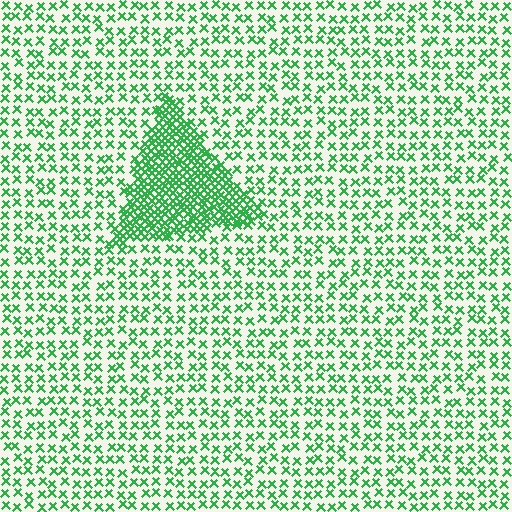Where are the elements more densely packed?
The elements are more densely packed inside the triangle boundary.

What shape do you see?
I see a triangle.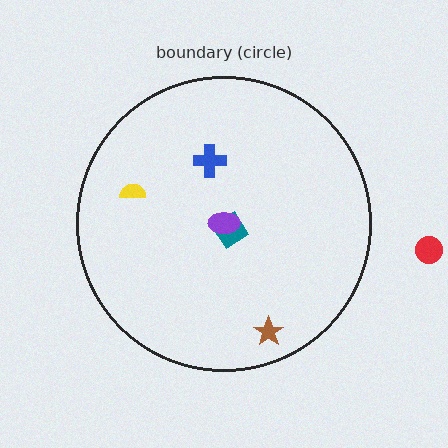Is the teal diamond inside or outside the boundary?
Inside.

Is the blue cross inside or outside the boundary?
Inside.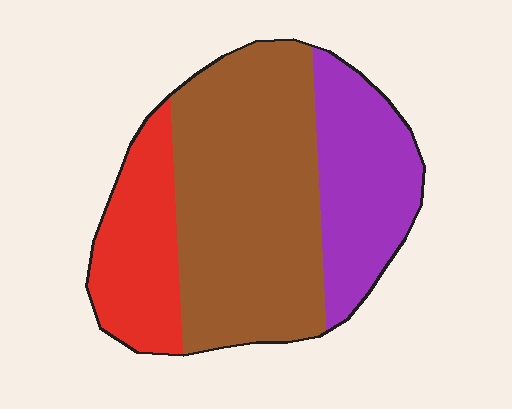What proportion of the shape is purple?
Purple covers about 25% of the shape.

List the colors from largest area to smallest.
From largest to smallest: brown, purple, red.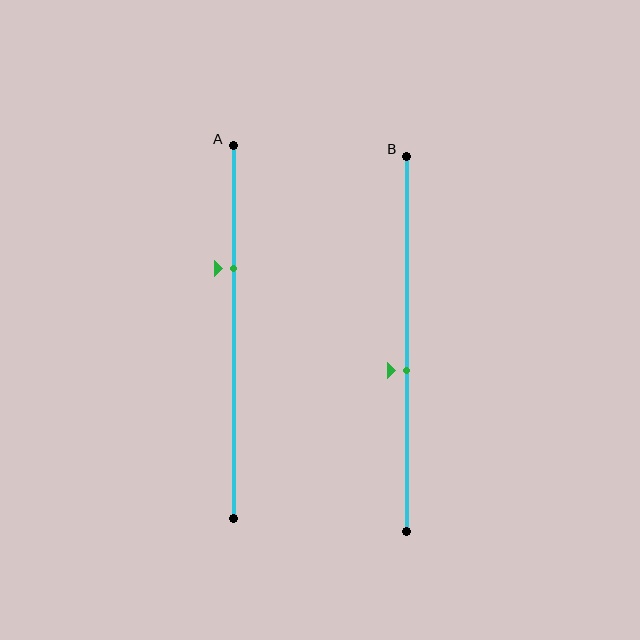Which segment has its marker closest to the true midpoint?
Segment B has its marker closest to the true midpoint.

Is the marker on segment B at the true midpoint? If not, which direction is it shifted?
No, the marker on segment B is shifted downward by about 7% of the segment length.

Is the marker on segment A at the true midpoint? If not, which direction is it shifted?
No, the marker on segment A is shifted upward by about 17% of the segment length.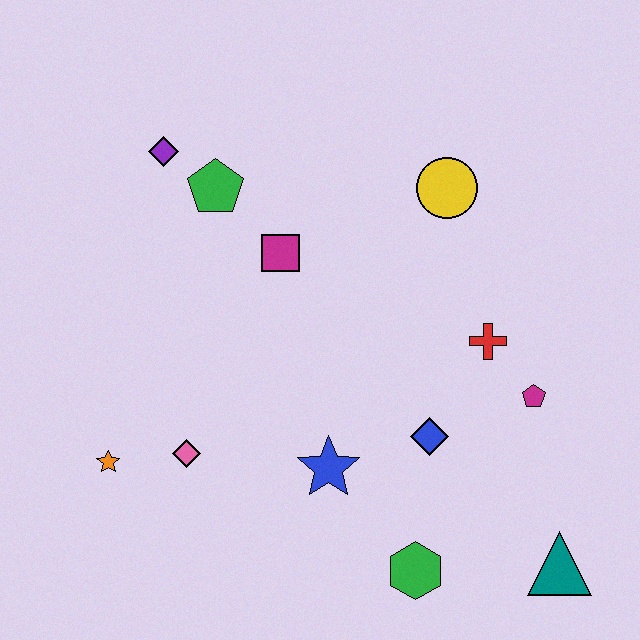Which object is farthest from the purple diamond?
The teal triangle is farthest from the purple diamond.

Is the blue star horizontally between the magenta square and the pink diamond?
No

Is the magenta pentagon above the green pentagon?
No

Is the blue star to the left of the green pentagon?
No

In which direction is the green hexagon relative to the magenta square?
The green hexagon is below the magenta square.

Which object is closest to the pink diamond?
The orange star is closest to the pink diamond.